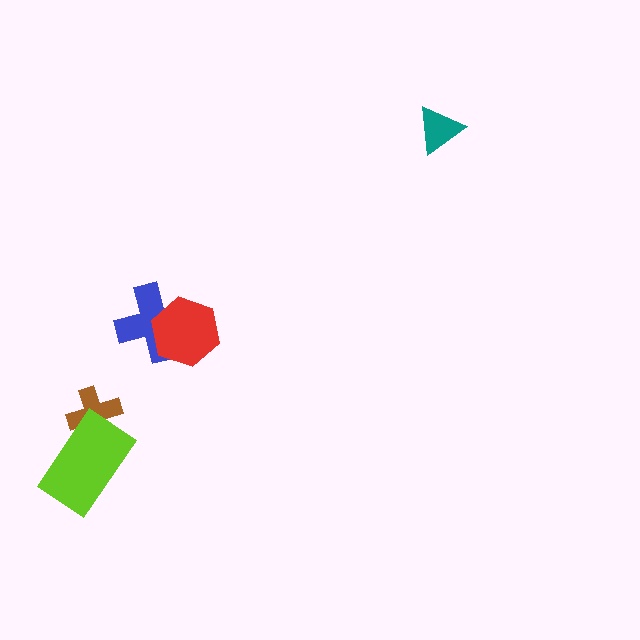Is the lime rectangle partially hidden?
No, no other shape covers it.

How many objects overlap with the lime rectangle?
1 object overlaps with the lime rectangle.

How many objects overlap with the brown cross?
1 object overlaps with the brown cross.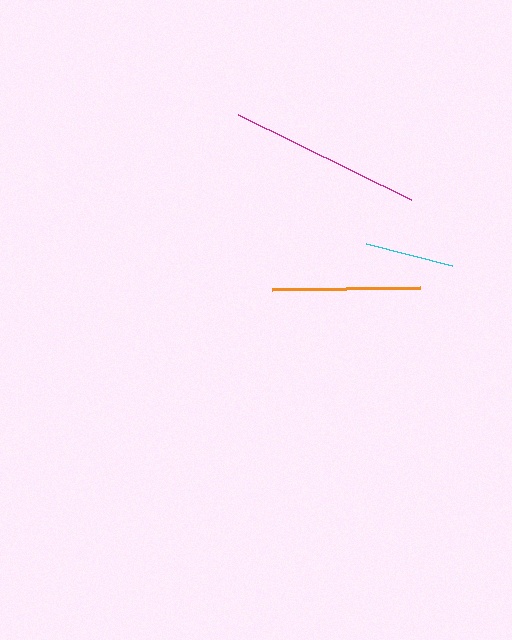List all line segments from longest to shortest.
From longest to shortest: magenta, orange, cyan.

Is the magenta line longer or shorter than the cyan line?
The magenta line is longer than the cyan line.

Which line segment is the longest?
The magenta line is the longest at approximately 193 pixels.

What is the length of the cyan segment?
The cyan segment is approximately 88 pixels long.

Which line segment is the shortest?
The cyan line is the shortest at approximately 88 pixels.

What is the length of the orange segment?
The orange segment is approximately 149 pixels long.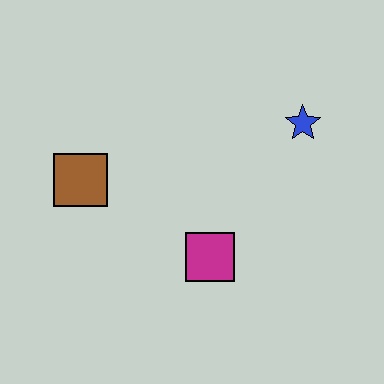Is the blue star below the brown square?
No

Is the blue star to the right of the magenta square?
Yes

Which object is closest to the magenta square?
The brown square is closest to the magenta square.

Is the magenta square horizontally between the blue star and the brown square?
Yes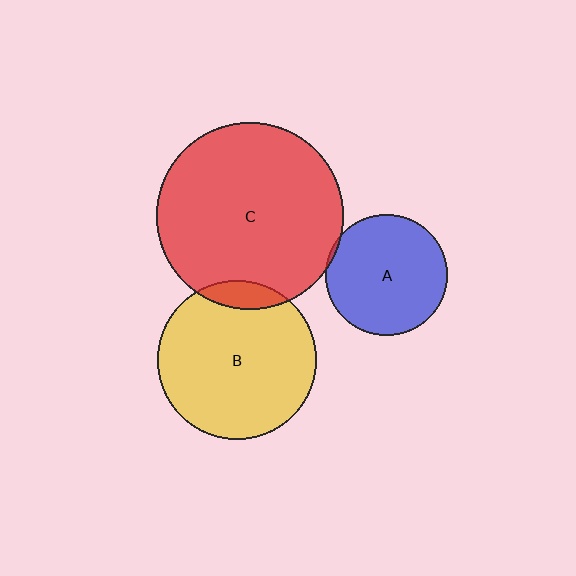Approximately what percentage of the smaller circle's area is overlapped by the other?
Approximately 5%.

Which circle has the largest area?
Circle C (red).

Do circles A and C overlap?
Yes.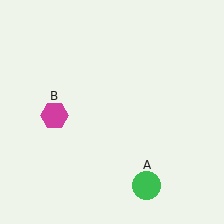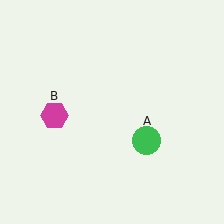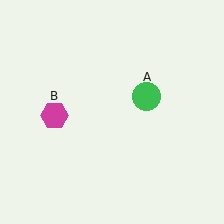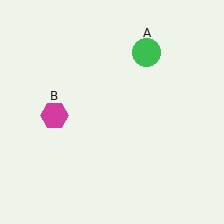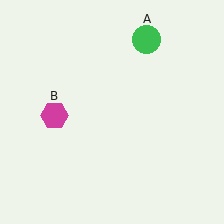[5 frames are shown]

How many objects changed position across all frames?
1 object changed position: green circle (object A).